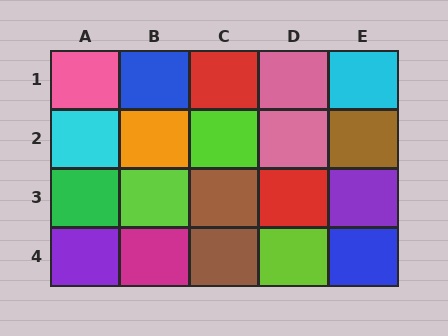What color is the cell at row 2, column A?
Cyan.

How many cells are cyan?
2 cells are cyan.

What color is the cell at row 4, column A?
Purple.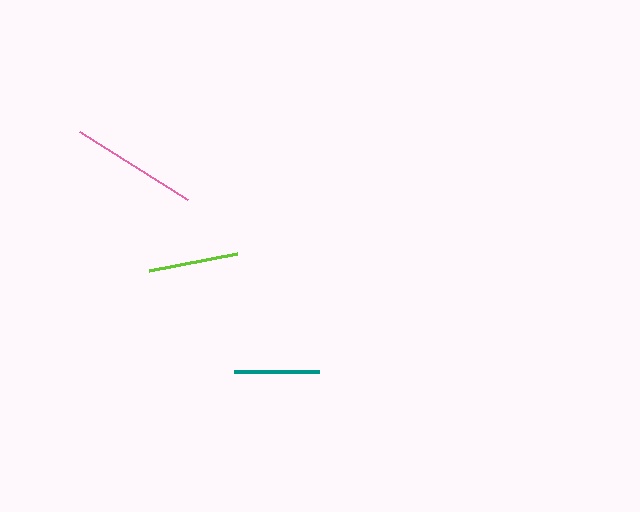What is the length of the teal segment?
The teal segment is approximately 84 pixels long.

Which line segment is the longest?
The pink line is the longest at approximately 128 pixels.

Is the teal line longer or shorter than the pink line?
The pink line is longer than the teal line.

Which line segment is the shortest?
The teal line is the shortest at approximately 84 pixels.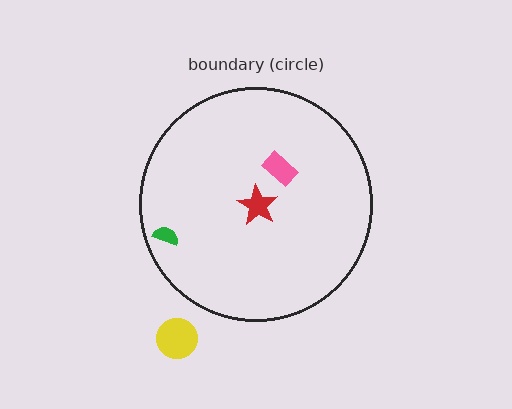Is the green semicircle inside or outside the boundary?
Inside.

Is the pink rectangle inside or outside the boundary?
Inside.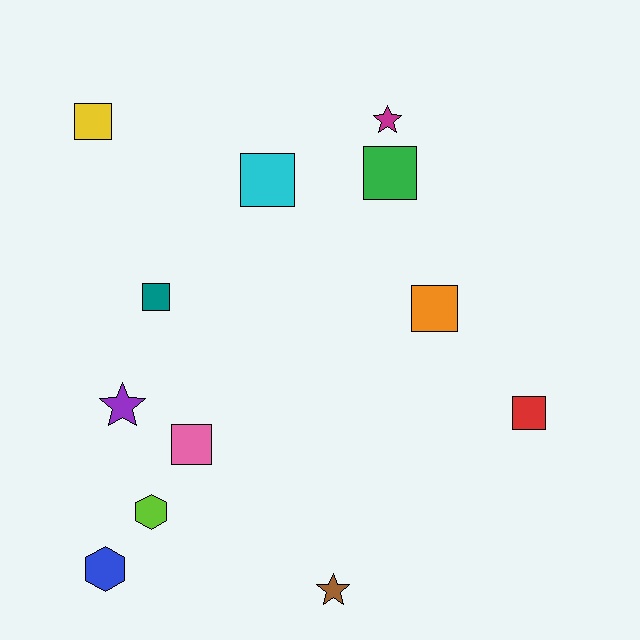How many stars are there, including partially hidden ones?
There are 3 stars.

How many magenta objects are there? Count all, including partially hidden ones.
There is 1 magenta object.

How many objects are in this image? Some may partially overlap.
There are 12 objects.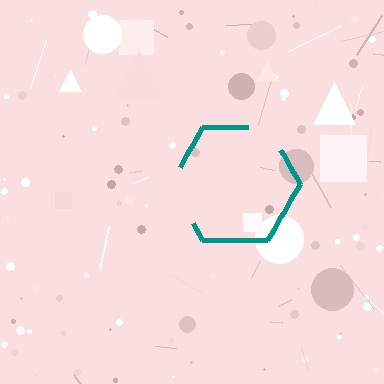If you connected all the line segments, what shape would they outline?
They would outline a hexagon.